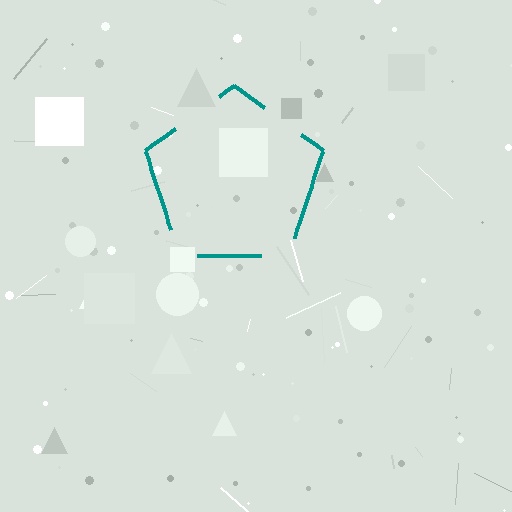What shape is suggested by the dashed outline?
The dashed outline suggests a pentagon.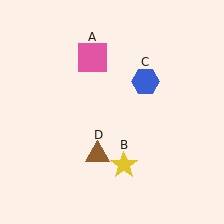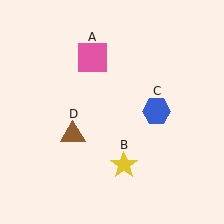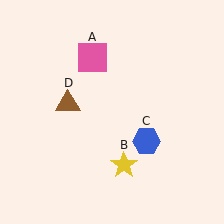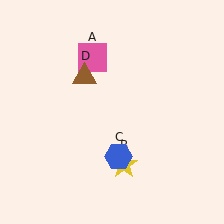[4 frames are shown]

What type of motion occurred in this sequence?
The blue hexagon (object C), brown triangle (object D) rotated clockwise around the center of the scene.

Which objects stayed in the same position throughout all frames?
Pink square (object A) and yellow star (object B) remained stationary.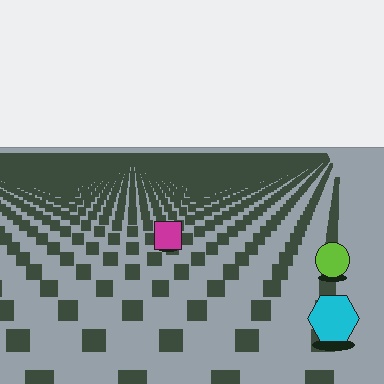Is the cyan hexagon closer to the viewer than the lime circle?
Yes. The cyan hexagon is closer — you can tell from the texture gradient: the ground texture is coarser near it.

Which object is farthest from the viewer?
The magenta square is farthest from the viewer. It appears smaller and the ground texture around it is denser.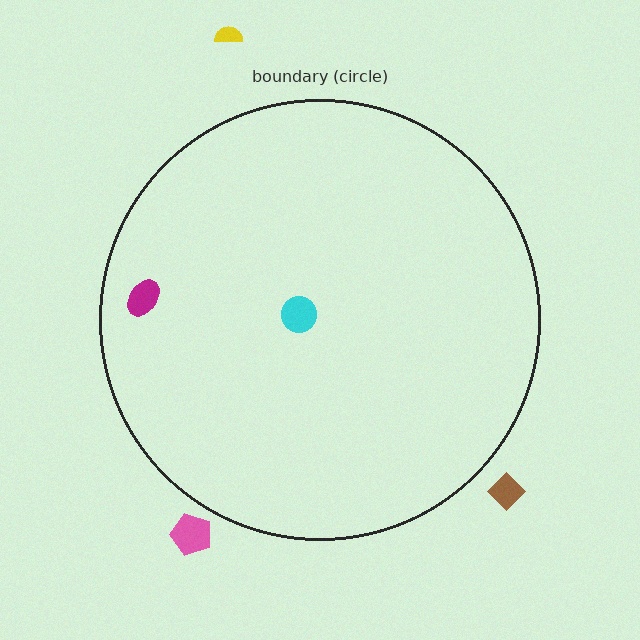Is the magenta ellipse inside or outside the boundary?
Inside.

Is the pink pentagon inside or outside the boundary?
Outside.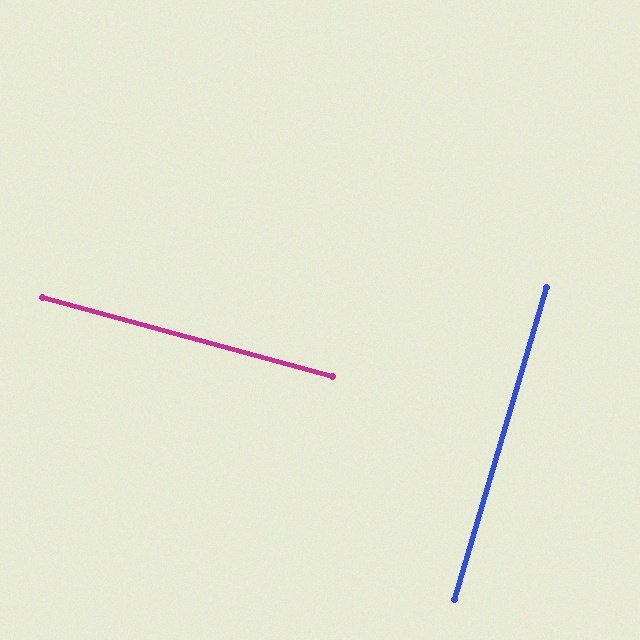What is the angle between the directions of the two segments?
Approximately 89 degrees.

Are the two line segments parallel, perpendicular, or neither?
Perpendicular — they meet at approximately 89°.